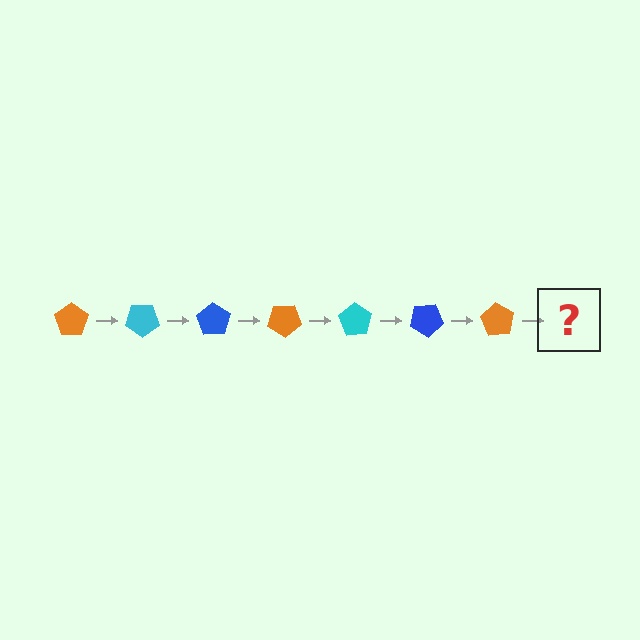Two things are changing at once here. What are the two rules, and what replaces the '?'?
The two rules are that it rotates 35 degrees each step and the color cycles through orange, cyan, and blue. The '?' should be a cyan pentagon, rotated 245 degrees from the start.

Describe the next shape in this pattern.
It should be a cyan pentagon, rotated 245 degrees from the start.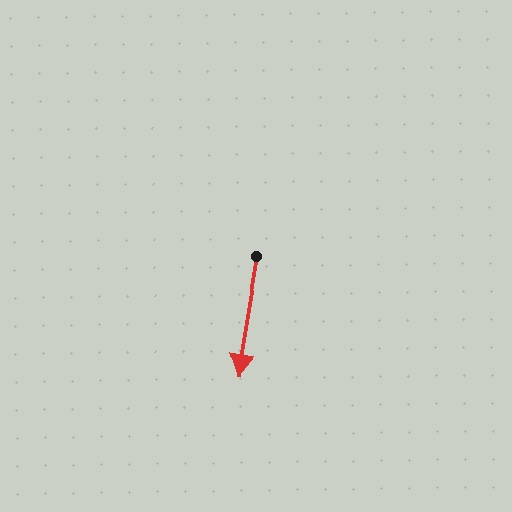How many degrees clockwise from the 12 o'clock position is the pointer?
Approximately 189 degrees.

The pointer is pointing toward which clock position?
Roughly 6 o'clock.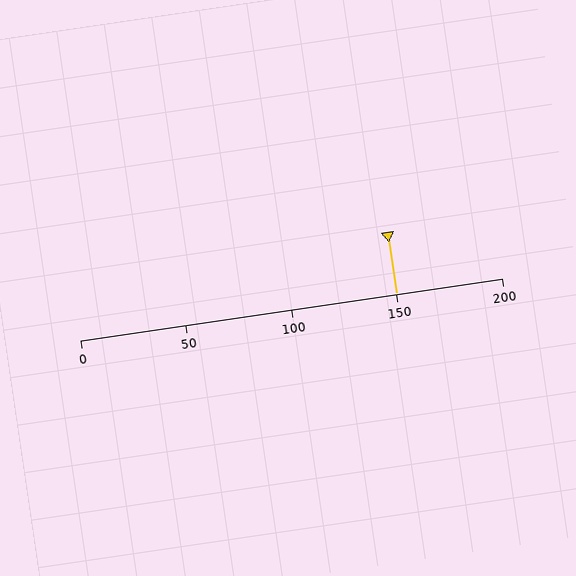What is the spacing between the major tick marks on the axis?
The major ticks are spaced 50 apart.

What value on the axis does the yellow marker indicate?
The marker indicates approximately 150.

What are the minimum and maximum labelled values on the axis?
The axis runs from 0 to 200.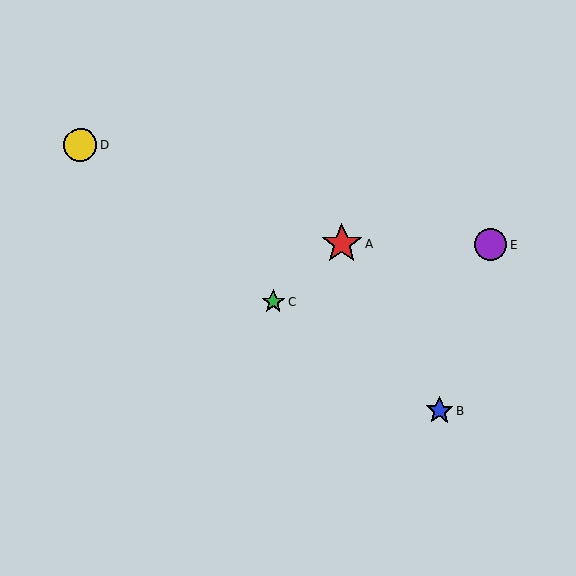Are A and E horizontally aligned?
Yes, both are at y≈244.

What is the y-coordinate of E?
Object E is at y≈244.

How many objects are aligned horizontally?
2 objects (A, E) are aligned horizontally.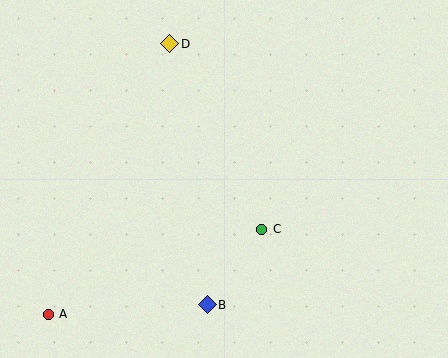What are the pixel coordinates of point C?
Point C is at (262, 229).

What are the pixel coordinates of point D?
Point D is at (170, 44).